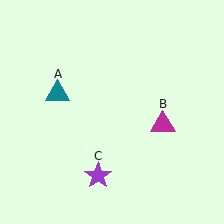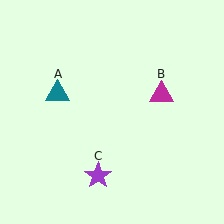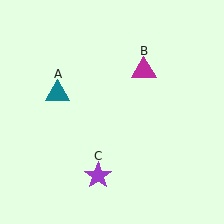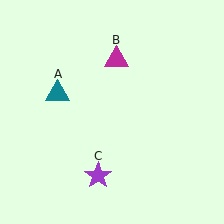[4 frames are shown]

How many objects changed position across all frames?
1 object changed position: magenta triangle (object B).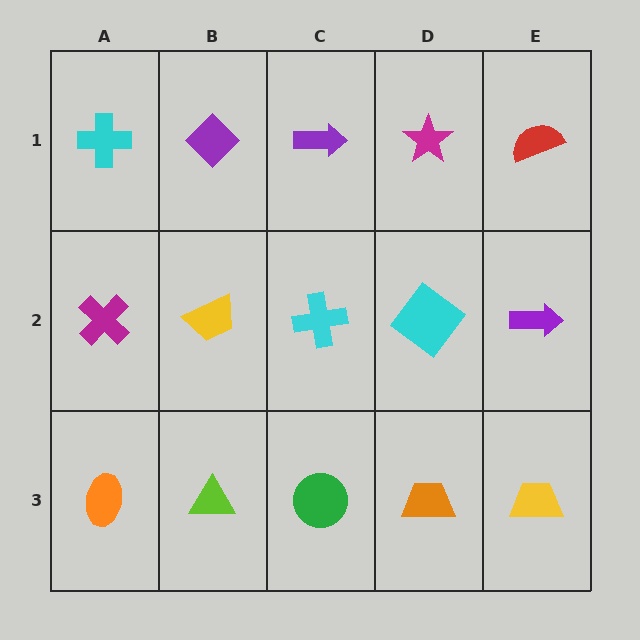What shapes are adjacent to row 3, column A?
A magenta cross (row 2, column A), a lime triangle (row 3, column B).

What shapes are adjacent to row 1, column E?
A purple arrow (row 2, column E), a magenta star (row 1, column D).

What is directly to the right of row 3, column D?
A yellow trapezoid.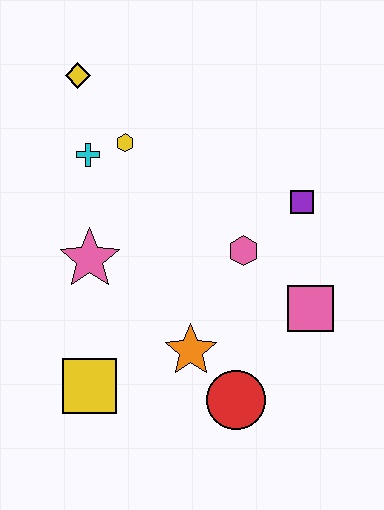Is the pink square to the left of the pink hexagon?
No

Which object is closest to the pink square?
The pink hexagon is closest to the pink square.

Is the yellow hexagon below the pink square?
No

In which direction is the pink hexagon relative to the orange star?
The pink hexagon is above the orange star.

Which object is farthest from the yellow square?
The yellow diamond is farthest from the yellow square.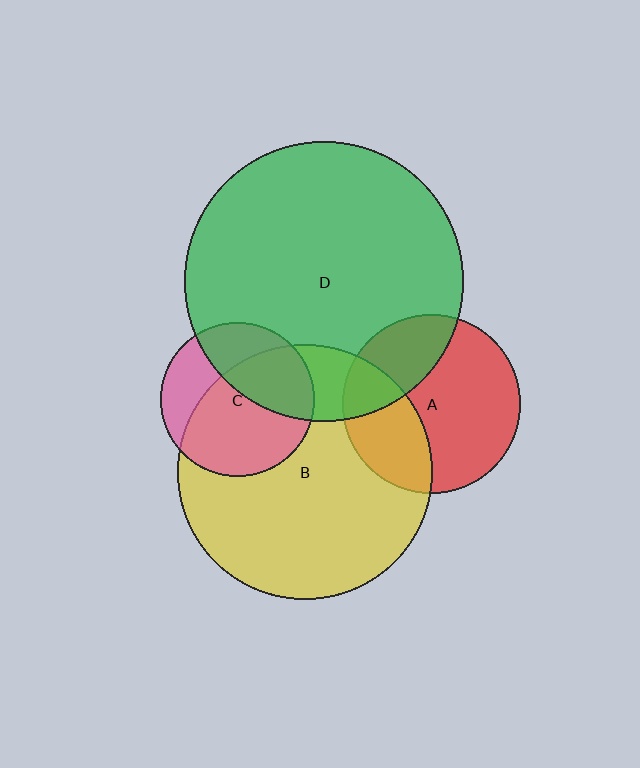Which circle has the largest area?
Circle D (green).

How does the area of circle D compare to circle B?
Approximately 1.2 times.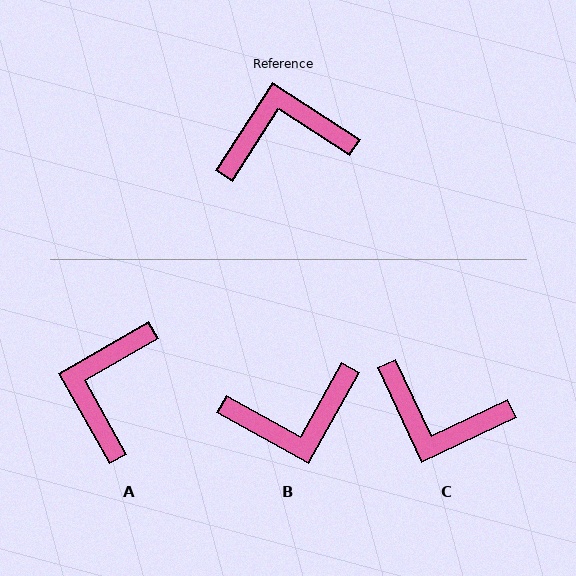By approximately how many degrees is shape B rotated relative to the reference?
Approximately 176 degrees clockwise.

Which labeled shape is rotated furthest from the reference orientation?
B, about 176 degrees away.